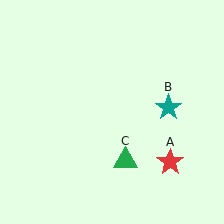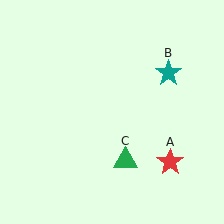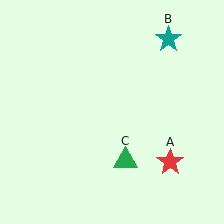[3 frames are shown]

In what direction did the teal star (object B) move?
The teal star (object B) moved up.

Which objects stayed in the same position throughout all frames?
Red star (object A) and green triangle (object C) remained stationary.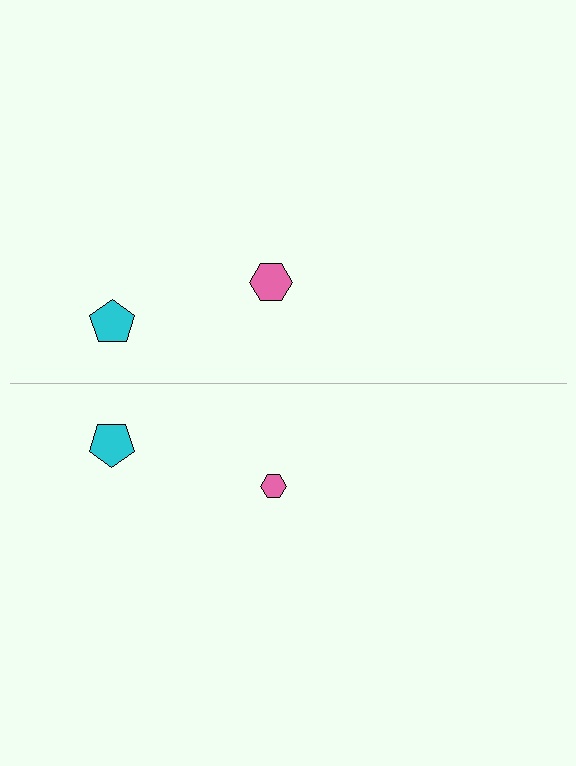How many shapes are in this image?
There are 4 shapes in this image.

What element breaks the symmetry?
The pink hexagon on the bottom side has a different size than its mirror counterpart.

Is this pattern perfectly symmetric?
No, the pattern is not perfectly symmetric. The pink hexagon on the bottom side has a different size than its mirror counterpart.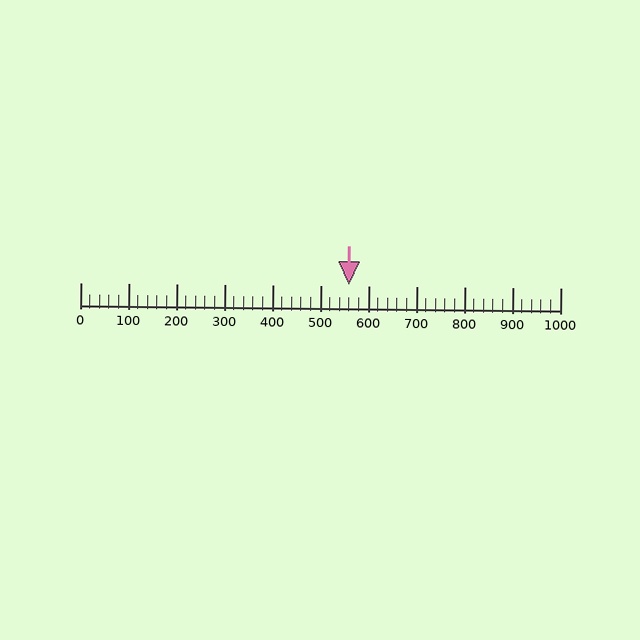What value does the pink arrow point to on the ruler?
The pink arrow points to approximately 560.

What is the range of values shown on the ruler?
The ruler shows values from 0 to 1000.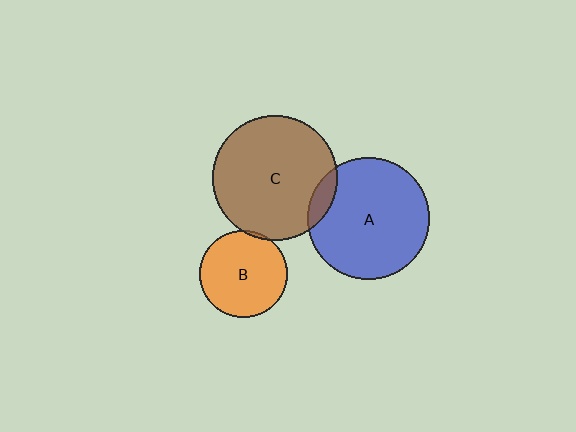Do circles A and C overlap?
Yes.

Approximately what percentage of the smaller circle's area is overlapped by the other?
Approximately 10%.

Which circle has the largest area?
Circle C (brown).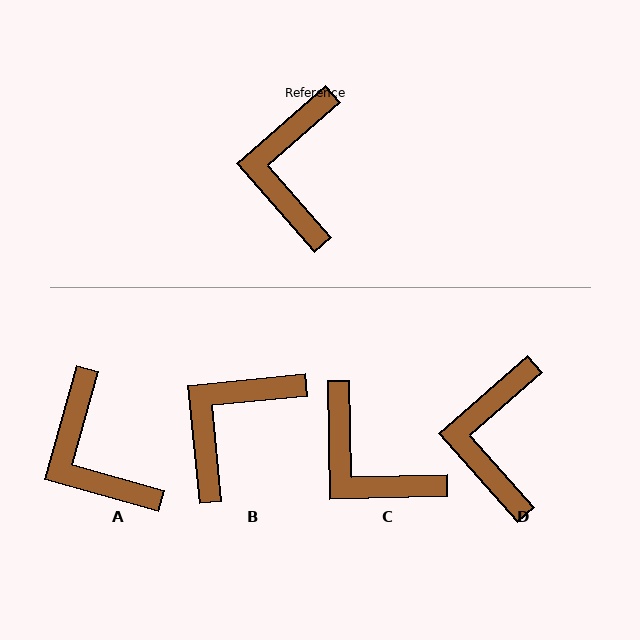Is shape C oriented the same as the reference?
No, it is off by about 50 degrees.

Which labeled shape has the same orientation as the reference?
D.